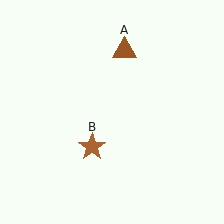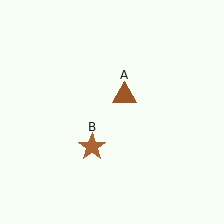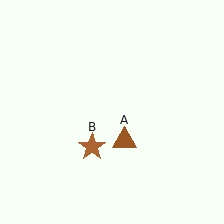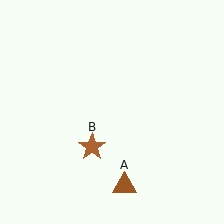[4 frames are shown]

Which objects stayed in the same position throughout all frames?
Brown star (object B) remained stationary.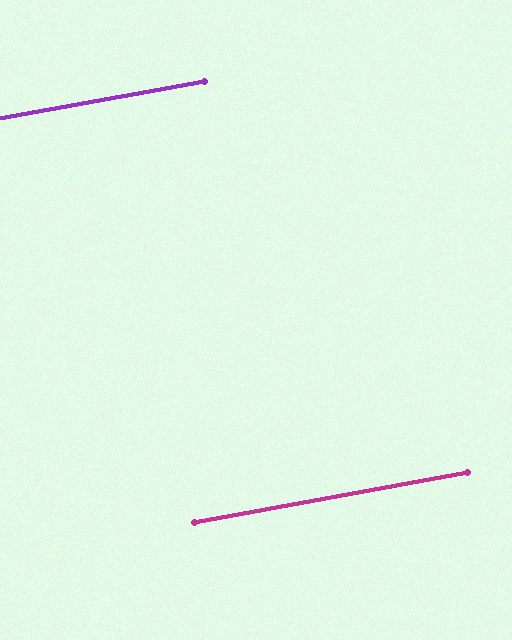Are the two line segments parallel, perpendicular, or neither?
Parallel — their directions differ by only 0.2°.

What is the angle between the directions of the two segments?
Approximately 0 degrees.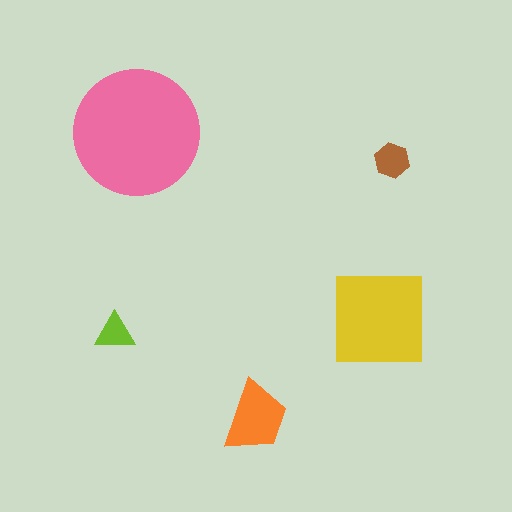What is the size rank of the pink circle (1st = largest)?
1st.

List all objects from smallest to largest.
The lime triangle, the brown hexagon, the orange trapezoid, the yellow square, the pink circle.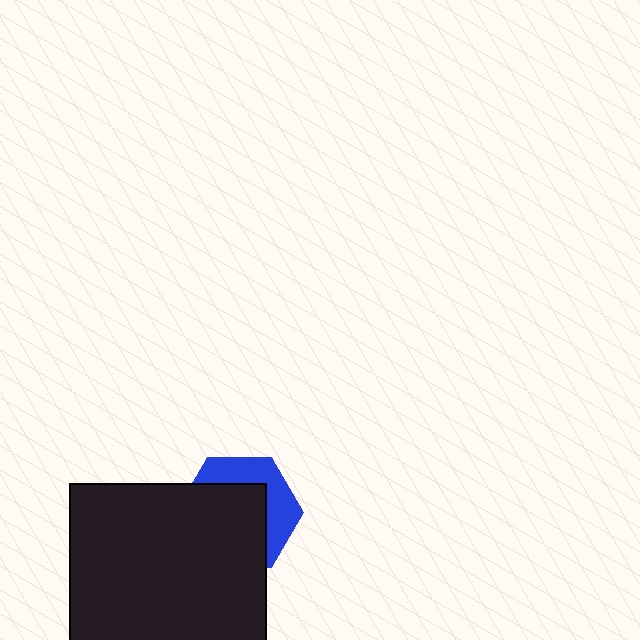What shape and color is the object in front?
The object in front is a black square.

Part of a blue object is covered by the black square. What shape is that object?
It is a hexagon.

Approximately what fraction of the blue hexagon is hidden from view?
Roughly 62% of the blue hexagon is hidden behind the black square.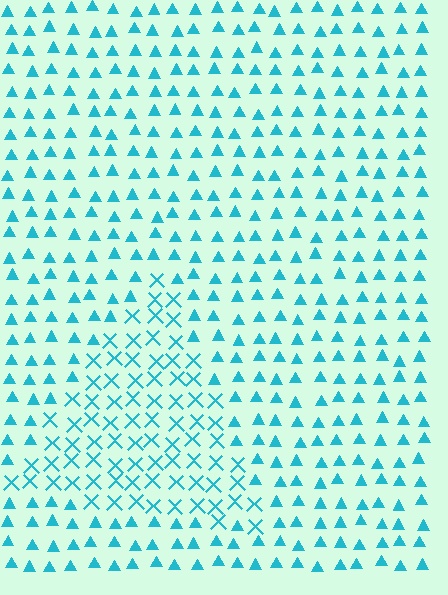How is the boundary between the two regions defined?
The boundary is defined by a change in element shape: X marks inside vs. triangles outside. All elements share the same color and spacing.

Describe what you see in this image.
The image is filled with small cyan elements arranged in a uniform grid. A triangle-shaped region contains X marks, while the surrounding area contains triangles. The boundary is defined purely by the change in element shape.